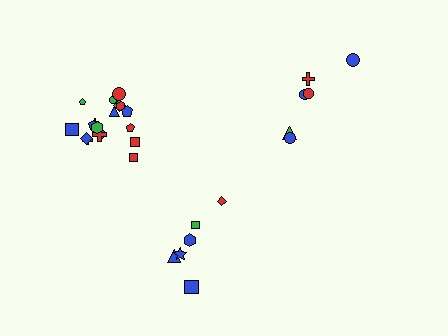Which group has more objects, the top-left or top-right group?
The top-left group.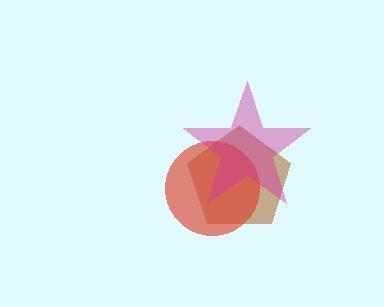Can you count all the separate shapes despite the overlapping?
Yes, there are 3 separate shapes.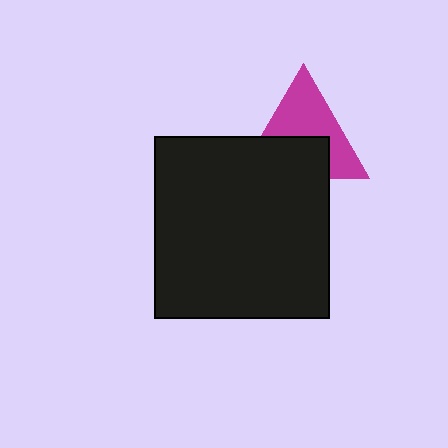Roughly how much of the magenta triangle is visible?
About half of it is visible (roughly 55%).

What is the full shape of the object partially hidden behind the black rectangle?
The partially hidden object is a magenta triangle.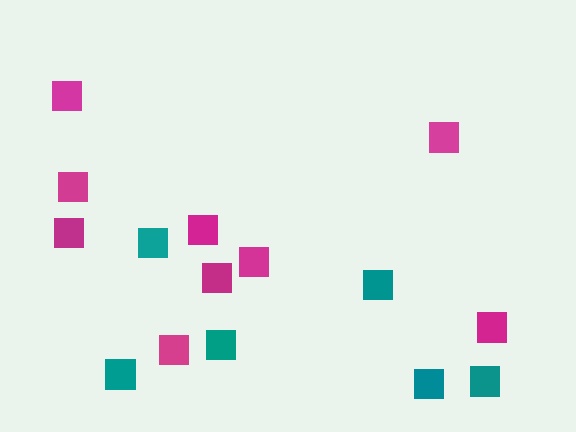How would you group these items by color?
There are 2 groups: one group of teal squares (6) and one group of magenta squares (9).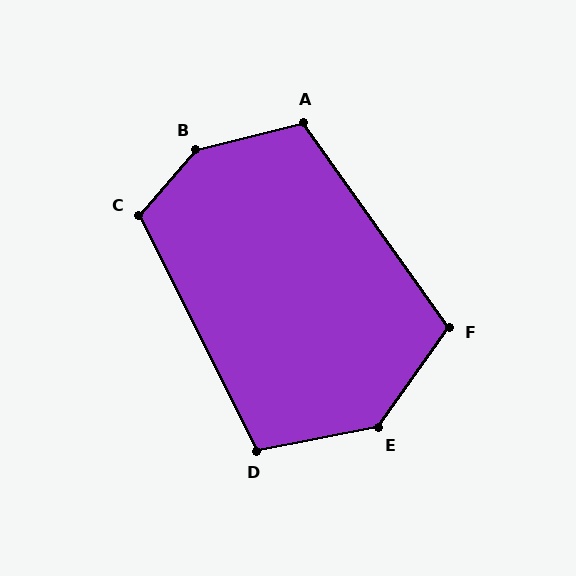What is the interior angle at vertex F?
Approximately 109 degrees (obtuse).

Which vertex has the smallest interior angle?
D, at approximately 106 degrees.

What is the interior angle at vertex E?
Approximately 137 degrees (obtuse).